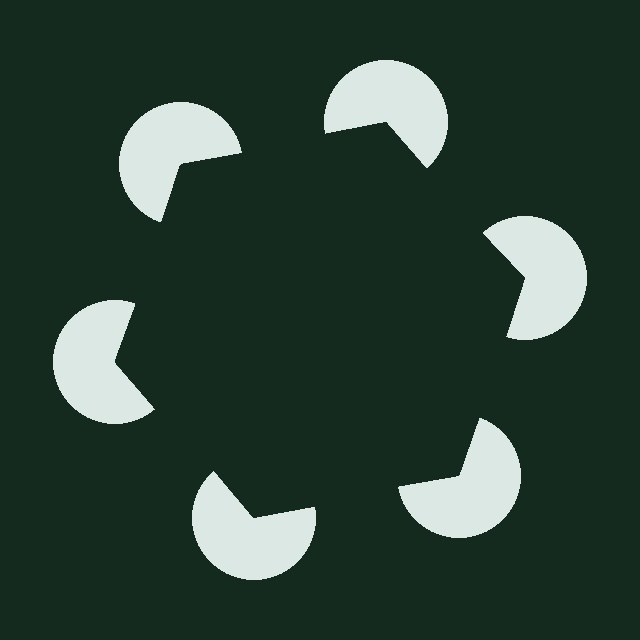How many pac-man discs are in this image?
There are 6 — one at each vertex of the illusory hexagon.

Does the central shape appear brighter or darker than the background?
It typically appears slightly darker than the background, even though no actual brightness change is drawn.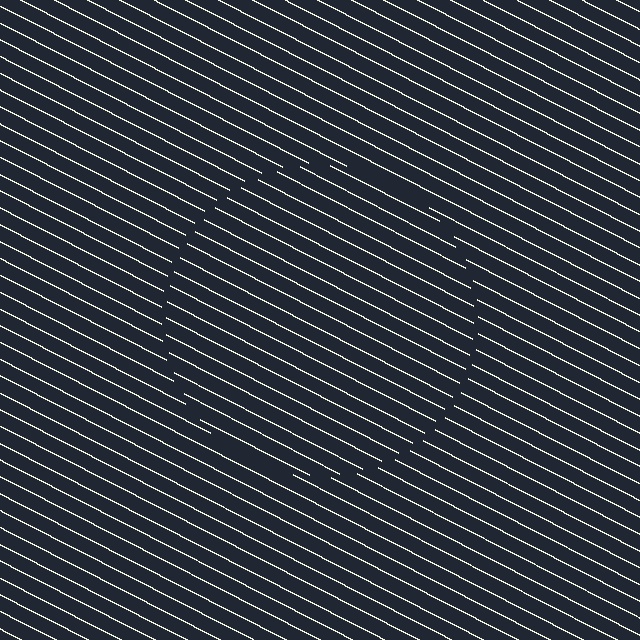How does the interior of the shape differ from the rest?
The interior of the shape contains the same grating, shifted by half a period — the contour is defined by the phase discontinuity where line-ends from the inner and outer gratings abut.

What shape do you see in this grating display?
An illusory circle. The interior of the shape contains the same grating, shifted by half a period — the contour is defined by the phase discontinuity where line-ends from the inner and outer gratings abut.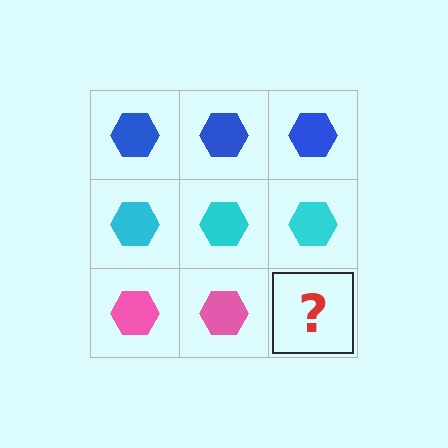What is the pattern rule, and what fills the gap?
The rule is that each row has a consistent color. The gap should be filled with a pink hexagon.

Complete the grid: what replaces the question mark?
The question mark should be replaced with a pink hexagon.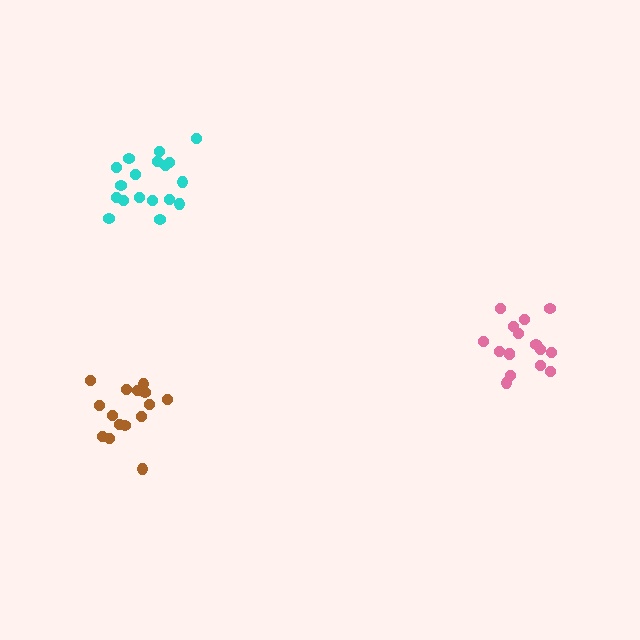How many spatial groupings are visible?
There are 3 spatial groupings.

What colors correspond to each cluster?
The clusters are colored: pink, brown, cyan.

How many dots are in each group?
Group 1: 16 dots, Group 2: 15 dots, Group 3: 18 dots (49 total).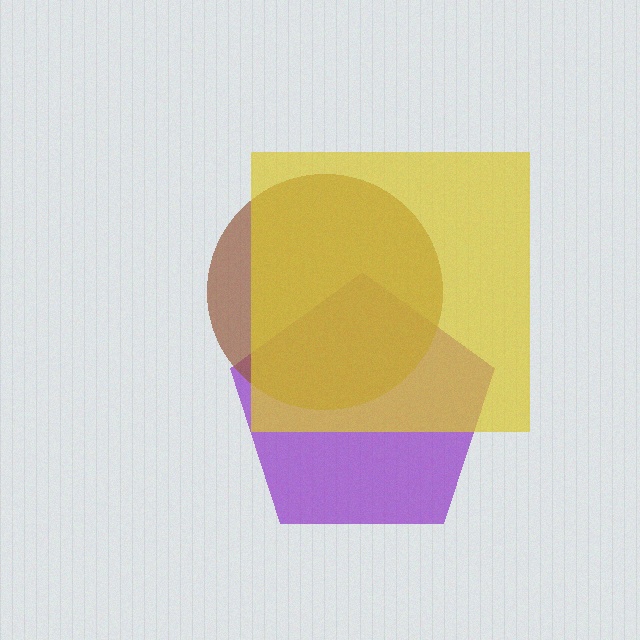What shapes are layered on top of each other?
The layered shapes are: a purple pentagon, a brown circle, a yellow square.